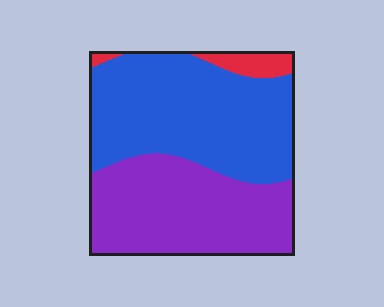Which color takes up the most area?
Blue, at roughly 50%.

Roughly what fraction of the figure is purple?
Purple covers about 45% of the figure.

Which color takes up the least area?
Red, at roughly 5%.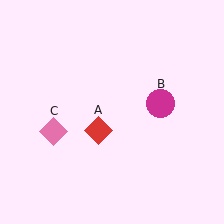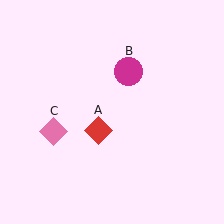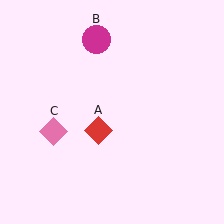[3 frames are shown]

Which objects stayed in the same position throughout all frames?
Red diamond (object A) and pink diamond (object C) remained stationary.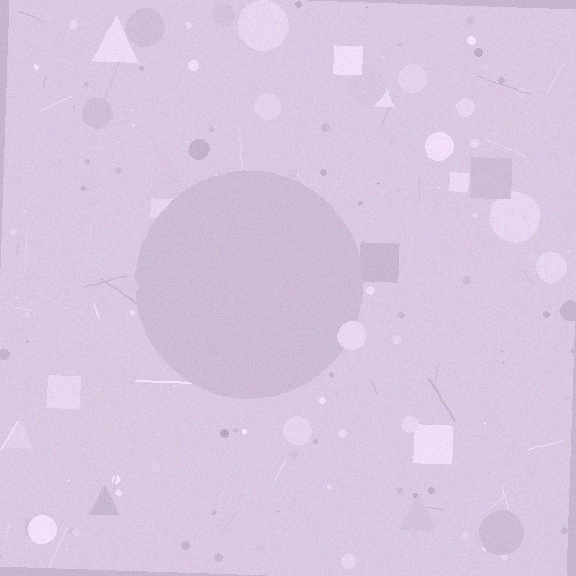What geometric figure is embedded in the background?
A circle is embedded in the background.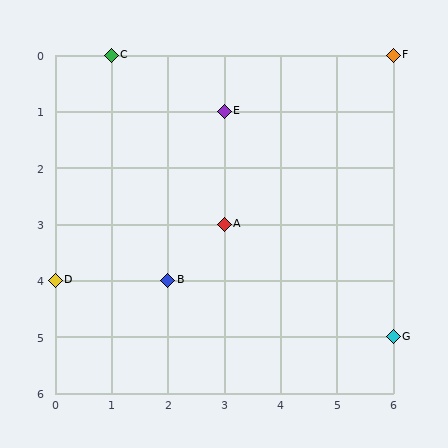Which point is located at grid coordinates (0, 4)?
Point D is at (0, 4).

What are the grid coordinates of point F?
Point F is at grid coordinates (6, 0).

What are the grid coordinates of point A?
Point A is at grid coordinates (3, 3).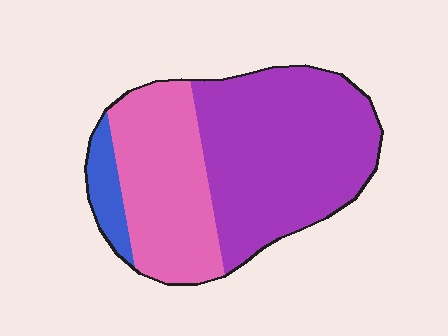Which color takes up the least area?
Blue, at roughly 10%.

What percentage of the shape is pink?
Pink takes up about three eighths (3/8) of the shape.